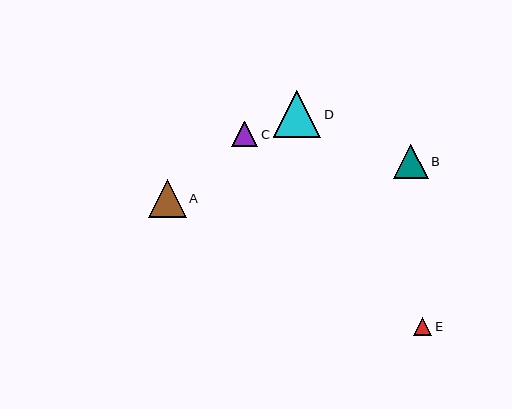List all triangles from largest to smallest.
From largest to smallest: D, A, B, C, E.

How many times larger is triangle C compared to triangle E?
Triangle C is approximately 1.4 times the size of triangle E.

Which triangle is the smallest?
Triangle E is the smallest with a size of approximately 18 pixels.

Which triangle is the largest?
Triangle D is the largest with a size of approximately 47 pixels.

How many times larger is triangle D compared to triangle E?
Triangle D is approximately 2.6 times the size of triangle E.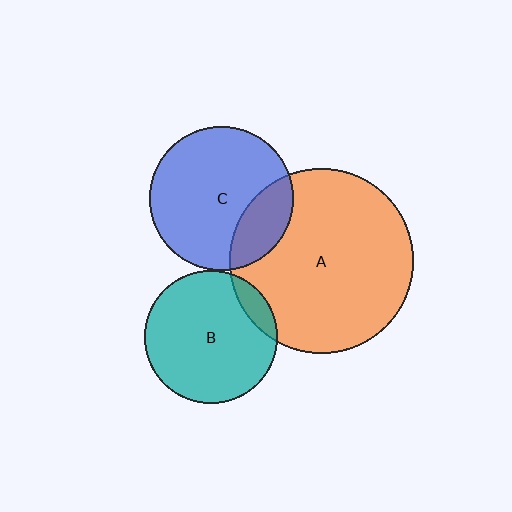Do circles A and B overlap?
Yes.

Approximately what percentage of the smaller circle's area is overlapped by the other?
Approximately 10%.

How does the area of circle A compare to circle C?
Approximately 1.6 times.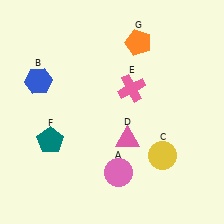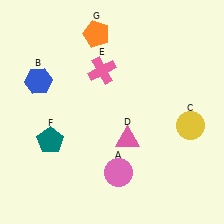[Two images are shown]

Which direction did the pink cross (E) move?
The pink cross (E) moved left.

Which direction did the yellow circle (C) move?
The yellow circle (C) moved up.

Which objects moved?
The objects that moved are: the yellow circle (C), the pink cross (E), the orange pentagon (G).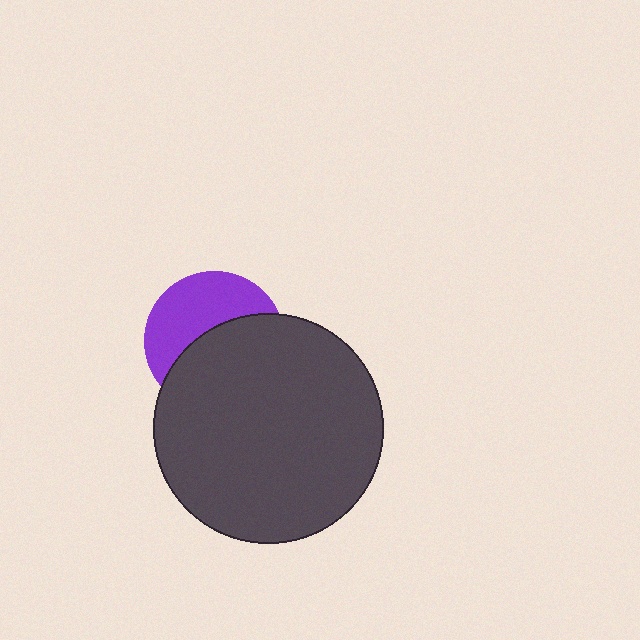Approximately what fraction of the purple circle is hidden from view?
Roughly 55% of the purple circle is hidden behind the dark gray circle.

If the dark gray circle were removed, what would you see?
You would see the complete purple circle.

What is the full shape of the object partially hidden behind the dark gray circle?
The partially hidden object is a purple circle.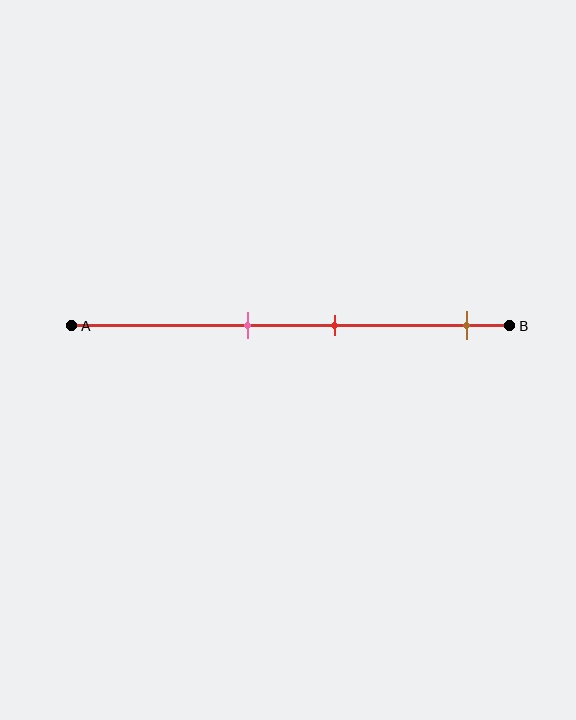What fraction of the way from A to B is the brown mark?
The brown mark is approximately 90% (0.9) of the way from A to B.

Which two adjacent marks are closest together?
The pink and red marks are the closest adjacent pair.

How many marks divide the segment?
There are 3 marks dividing the segment.